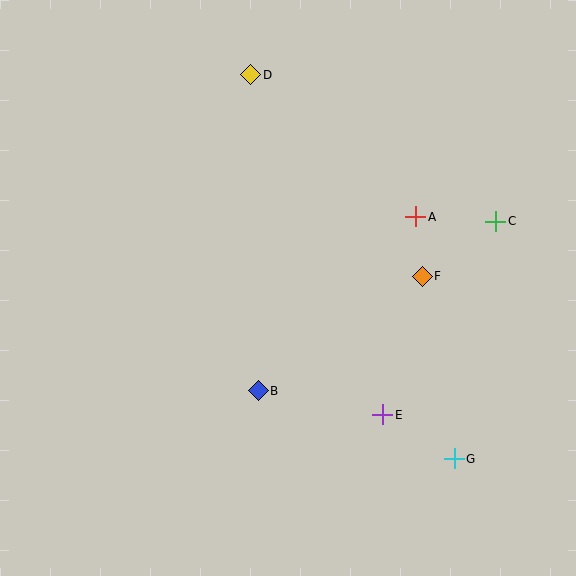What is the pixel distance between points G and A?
The distance between G and A is 245 pixels.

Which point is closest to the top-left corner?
Point D is closest to the top-left corner.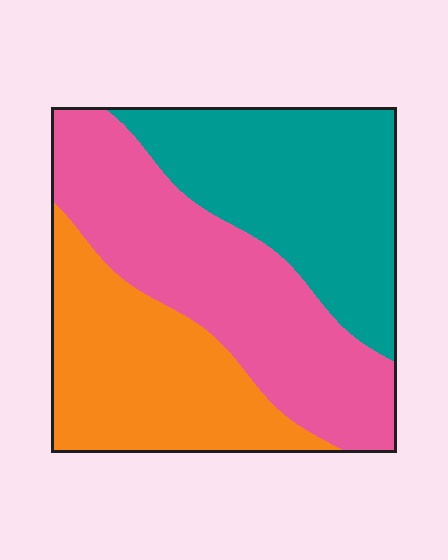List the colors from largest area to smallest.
From largest to smallest: pink, teal, orange.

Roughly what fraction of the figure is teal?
Teal takes up about one third (1/3) of the figure.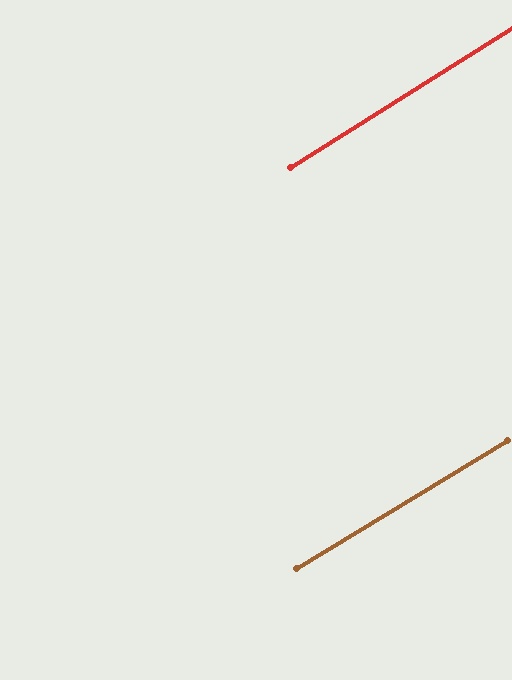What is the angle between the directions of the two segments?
Approximately 1 degree.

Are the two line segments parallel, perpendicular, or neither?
Parallel — their directions differ by only 1.1°.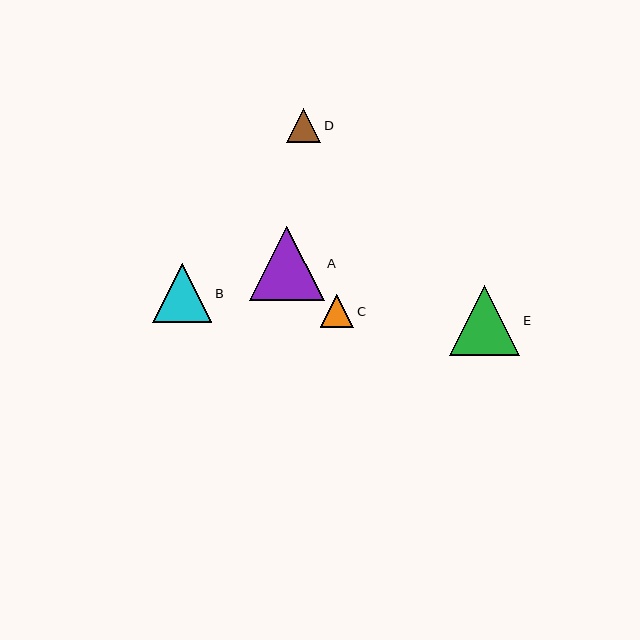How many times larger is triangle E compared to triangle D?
Triangle E is approximately 2.1 times the size of triangle D.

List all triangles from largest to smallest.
From largest to smallest: A, E, B, D, C.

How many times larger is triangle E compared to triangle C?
Triangle E is approximately 2.1 times the size of triangle C.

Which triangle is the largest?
Triangle A is the largest with a size of approximately 75 pixels.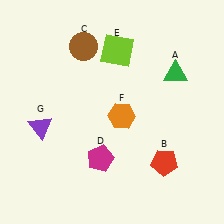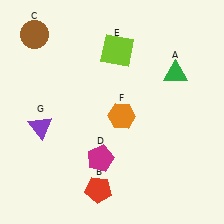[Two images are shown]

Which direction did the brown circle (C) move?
The brown circle (C) moved left.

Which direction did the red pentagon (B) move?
The red pentagon (B) moved left.